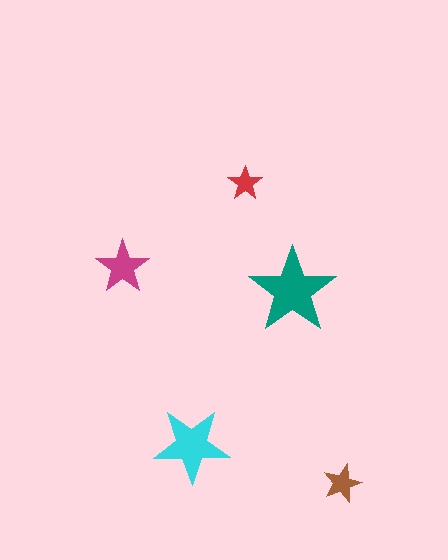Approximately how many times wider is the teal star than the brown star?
About 2 times wider.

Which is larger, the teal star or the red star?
The teal one.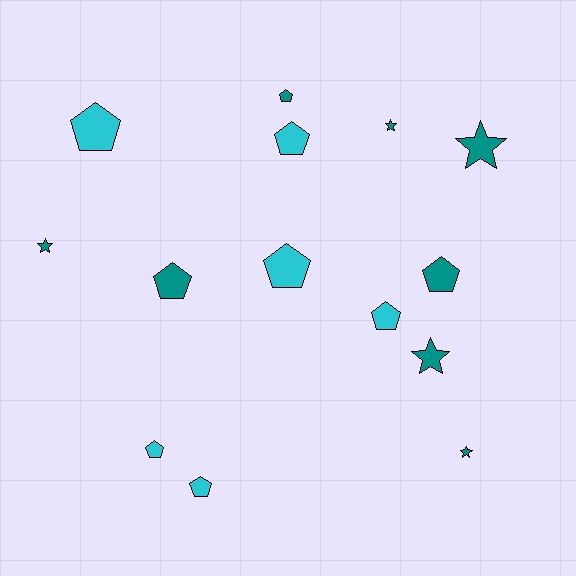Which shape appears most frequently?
Pentagon, with 9 objects.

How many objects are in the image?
There are 14 objects.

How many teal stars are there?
There are 5 teal stars.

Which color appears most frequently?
Teal, with 8 objects.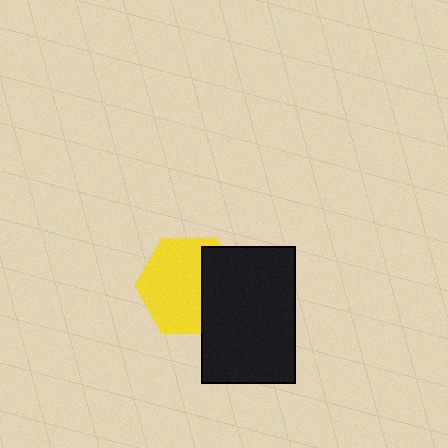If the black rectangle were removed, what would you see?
You would see the complete yellow hexagon.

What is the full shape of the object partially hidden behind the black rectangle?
The partially hidden object is a yellow hexagon.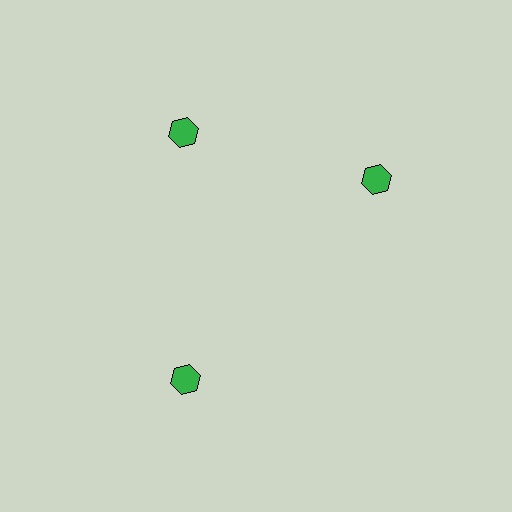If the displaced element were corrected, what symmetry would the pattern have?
It would have 3-fold rotational symmetry — the pattern would map onto itself every 120 degrees.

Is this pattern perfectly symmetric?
No. The 3 green hexagons are arranged in a ring, but one element near the 3 o'clock position is rotated out of alignment along the ring, breaking the 3-fold rotational symmetry.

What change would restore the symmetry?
The symmetry would be restored by rotating it back into even spacing with its neighbors so that all 3 hexagons sit at equal angles and equal distance from the center.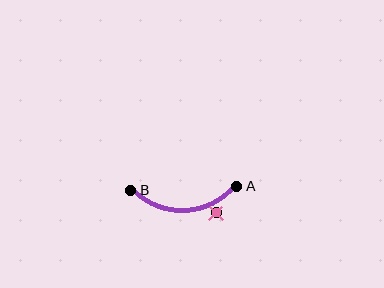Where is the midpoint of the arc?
The arc midpoint is the point on the curve farthest from the straight line joining A and B. It sits below that line.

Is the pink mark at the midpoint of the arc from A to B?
No — the pink mark does not lie on the arc at all. It sits slightly outside the curve.